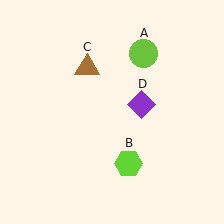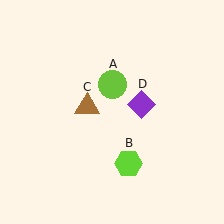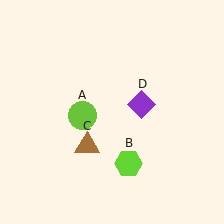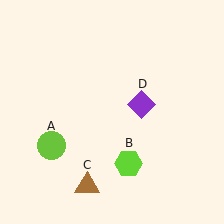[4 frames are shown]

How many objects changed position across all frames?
2 objects changed position: lime circle (object A), brown triangle (object C).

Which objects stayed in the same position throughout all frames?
Lime hexagon (object B) and purple diamond (object D) remained stationary.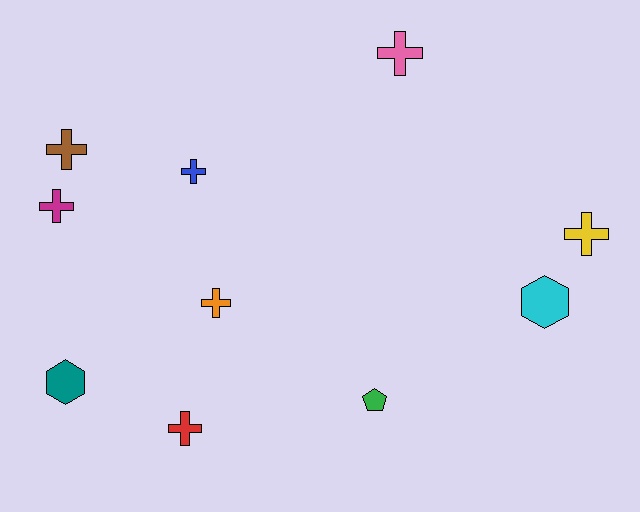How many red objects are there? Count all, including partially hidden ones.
There is 1 red object.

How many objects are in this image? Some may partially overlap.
There are 10 objects.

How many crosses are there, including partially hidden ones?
There are 7 crosses.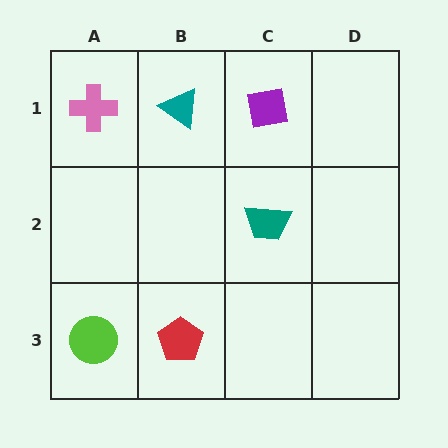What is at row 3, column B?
A red pentagon.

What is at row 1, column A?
A pink cross.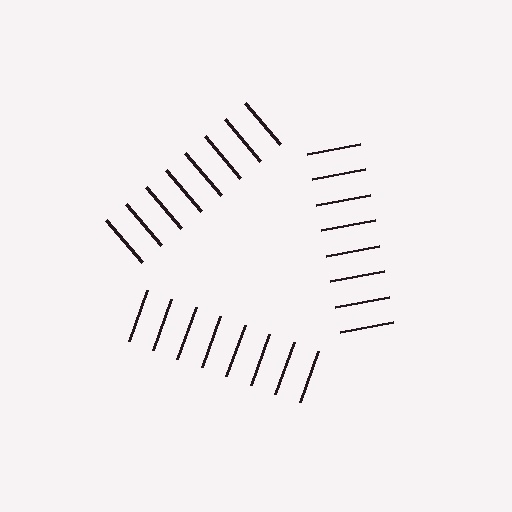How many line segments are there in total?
24 — 8 along each of the 3 edges.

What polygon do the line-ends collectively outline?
An illusory triangle — the line segments terminate on its edges but no continuous stroke is drawn.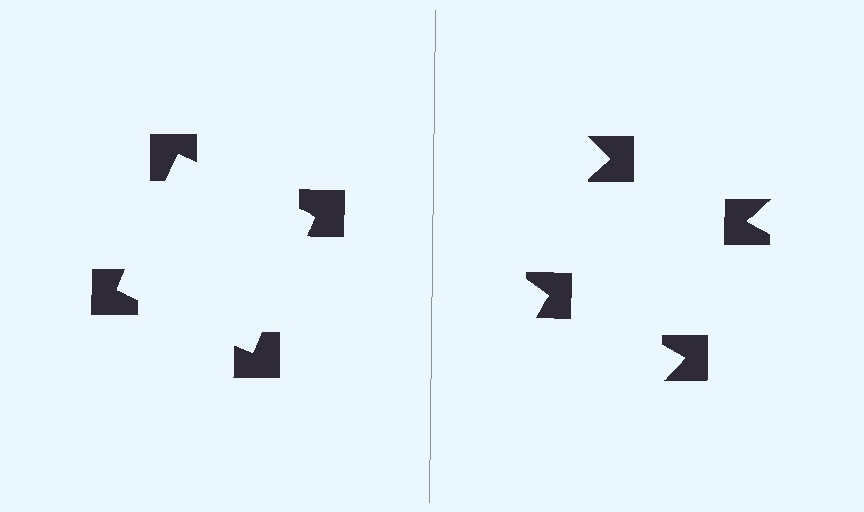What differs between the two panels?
The notched squares are positioned identically on both sides; only the wedge orientations differ. On the left they align to a square; on the right they are misaligned.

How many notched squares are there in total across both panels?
8 — 4 on each side.